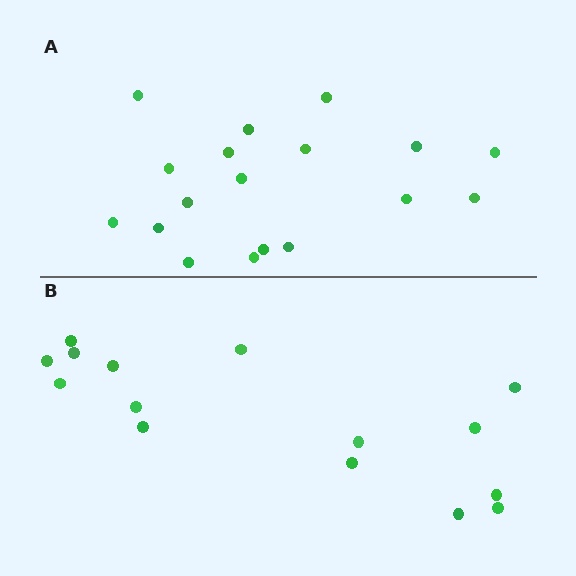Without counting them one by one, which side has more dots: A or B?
Region A (the top region) has more dots.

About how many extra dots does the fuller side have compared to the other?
Region A has just a few more — roughly 2 or 3 more dots than region B.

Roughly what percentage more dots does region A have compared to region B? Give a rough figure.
About 20% more.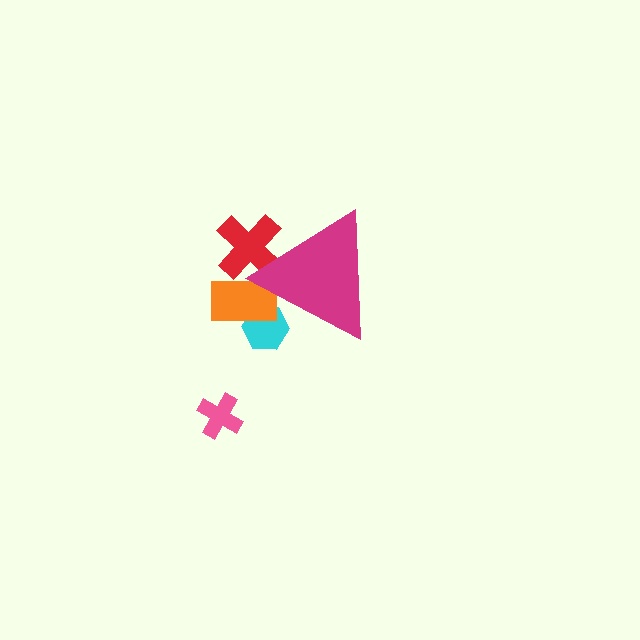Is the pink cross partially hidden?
No, the pink cross is fully visible.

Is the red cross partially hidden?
Yes, the red cross is partially hidden behind the magenta triangle.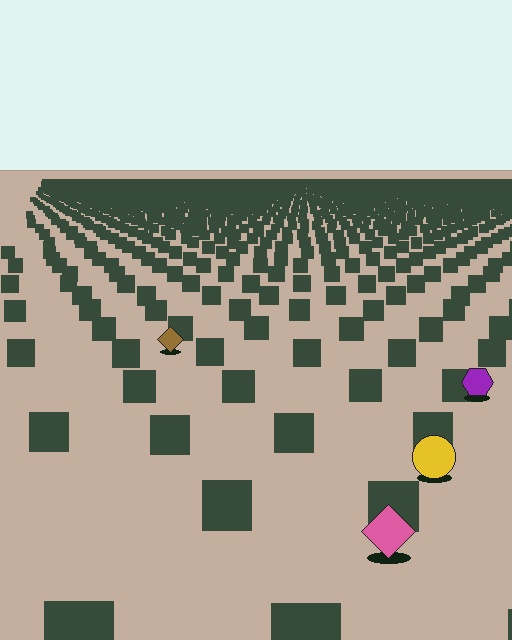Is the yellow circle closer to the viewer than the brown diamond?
Yes. The yellow circle is closer — you can tell from the texture gradient: the ground texture is coarser near it.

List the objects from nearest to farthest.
From nearest to farthest: the pink diamond, the yellow circle, the purple hexagon, the brown diamond.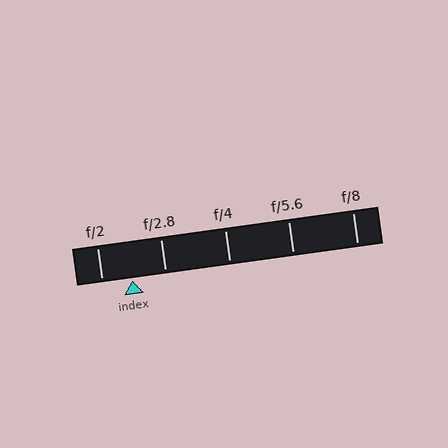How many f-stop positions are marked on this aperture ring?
There are 5 f-stop positions marked.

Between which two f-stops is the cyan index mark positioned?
The index mark is between f/2 and f/2.8.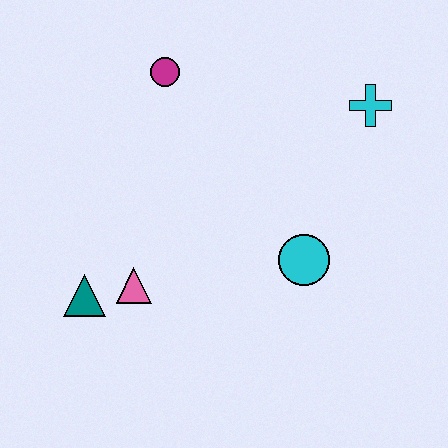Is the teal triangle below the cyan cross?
Yes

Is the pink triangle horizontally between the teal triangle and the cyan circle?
Yes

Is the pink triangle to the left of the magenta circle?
Yes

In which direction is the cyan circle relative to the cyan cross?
The cyan circle is below the cyan cross.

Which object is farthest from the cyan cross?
The teal triangle is farthest from the cyan cross.